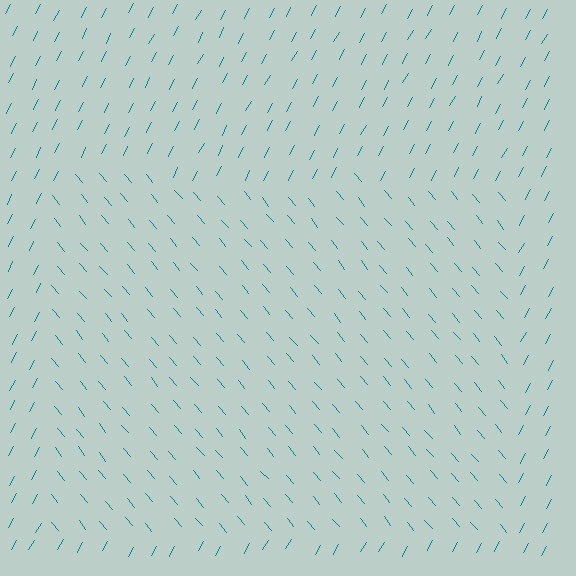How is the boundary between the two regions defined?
The boundary is defined purely by a change in line orientation (approximately 68 degrees difference). All lines are the same color and thickness.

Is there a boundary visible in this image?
Yes, there is a texture boundary formed by a change in line orientation.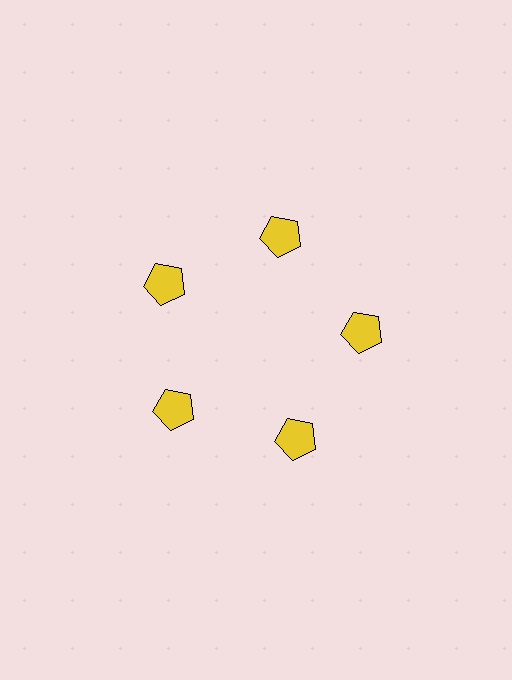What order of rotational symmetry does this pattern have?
This pattern has 5-fold rotational symmetry.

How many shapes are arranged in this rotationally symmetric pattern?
There are 5 shapes, arranged in 5 groups of 1.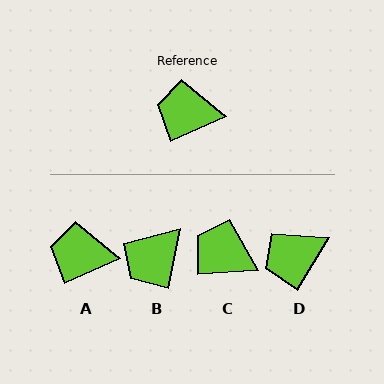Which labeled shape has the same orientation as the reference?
A.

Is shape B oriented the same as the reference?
No, it is off by about 55 degrees.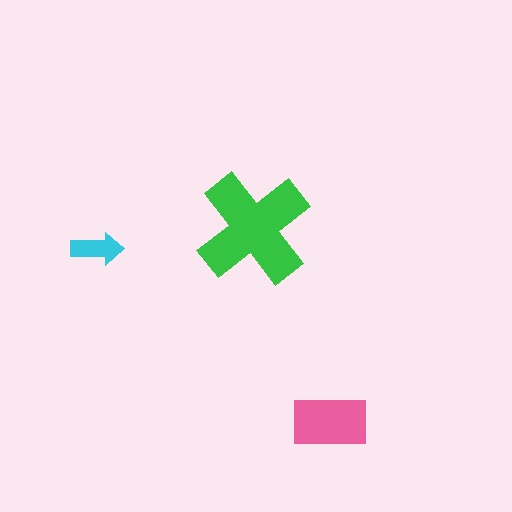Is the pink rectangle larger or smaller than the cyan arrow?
Larger.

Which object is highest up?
The green cross is topmost.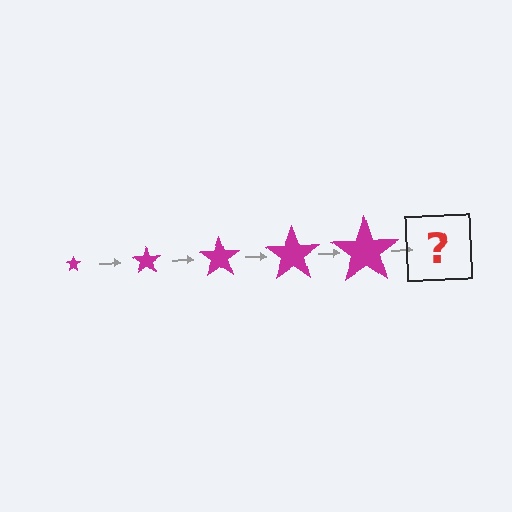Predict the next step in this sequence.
The next step is a magenta star, larger than the previous one.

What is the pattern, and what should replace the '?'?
The pattern is that the star gets progressively larger each step. The '?' should be a magenta star, larger than the previous one.